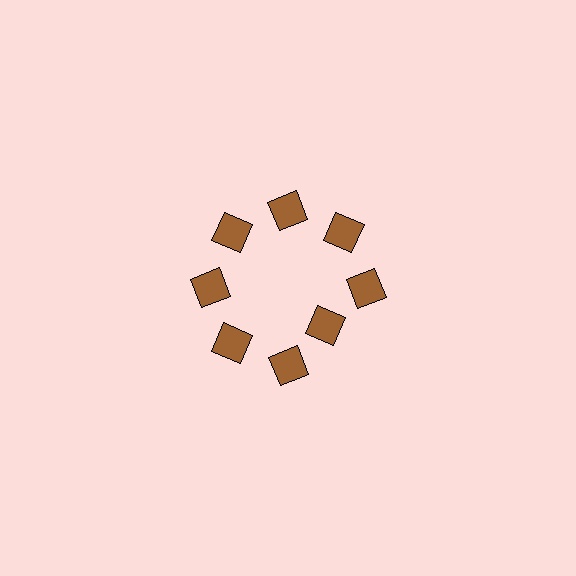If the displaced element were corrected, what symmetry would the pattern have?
It would have 8-fold rotational symmetry — the pattern would map onto itself every 45 degrees.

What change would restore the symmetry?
The symmetry would be restored by moving it outward, back onto the ring so that all 8 squares sit at equal angles and equal distance from the center.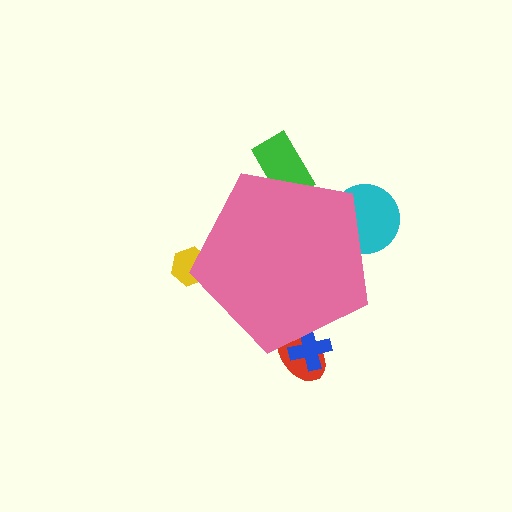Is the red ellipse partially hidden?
Yes, the red ellipse is partially hidden behind the pink pentagon.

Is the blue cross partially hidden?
Yes, the blue cross is partially hidden behind the pink pentagon.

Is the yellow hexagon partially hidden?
Yes, the yellow hexagon is partially hidden behind the pink pentagon.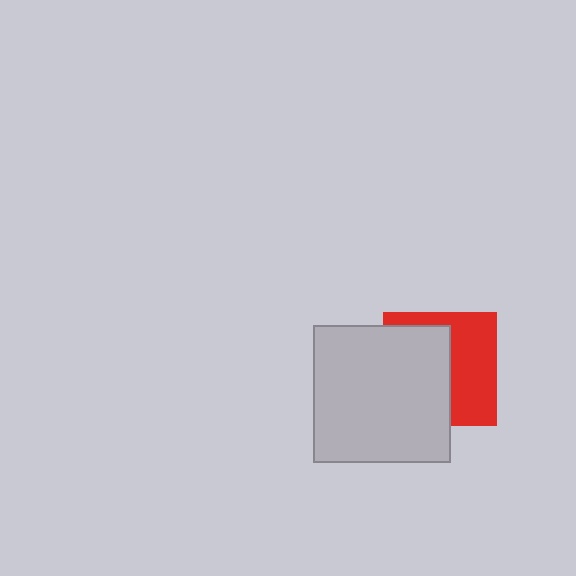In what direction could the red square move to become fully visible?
The red square could move right. That would shift it out from behind the light gray square entirely.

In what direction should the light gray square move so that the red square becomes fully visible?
The light gray square should move left. That is the shortest direction to clear the overlap and leave the red square fully visible.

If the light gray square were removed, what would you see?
You would see the complete red square.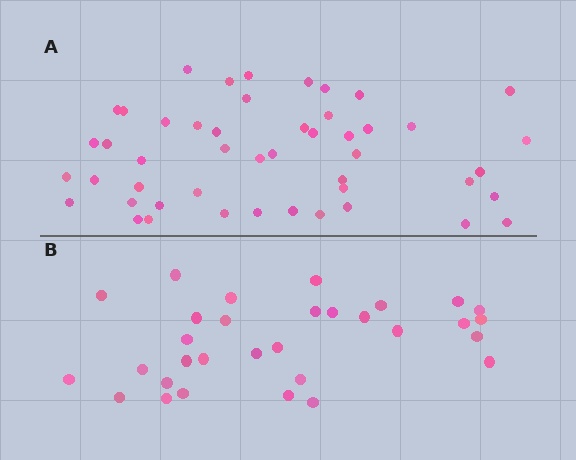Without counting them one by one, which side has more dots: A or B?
Region A (the top region) has more dots.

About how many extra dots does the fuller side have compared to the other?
Region A has approximately 15 more dots than region B.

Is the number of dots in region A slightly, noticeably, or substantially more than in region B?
Region A has substantially more. The ratio is roughly 1.5 to 1.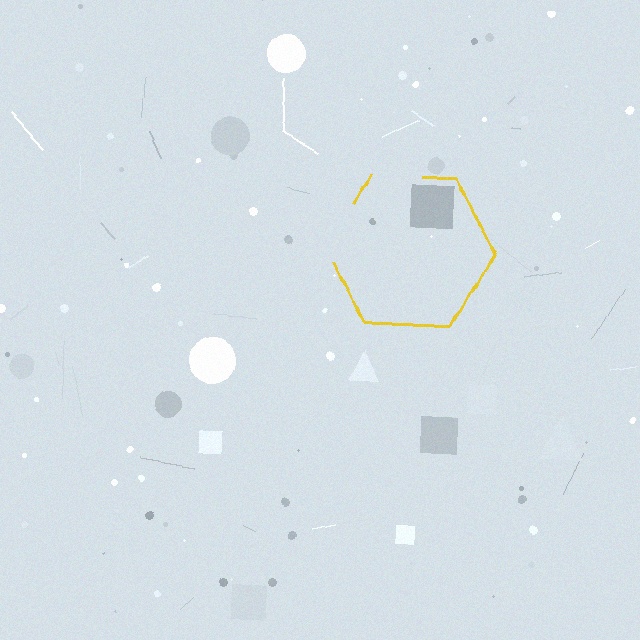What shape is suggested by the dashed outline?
The dashed outline suggests a hexagon.